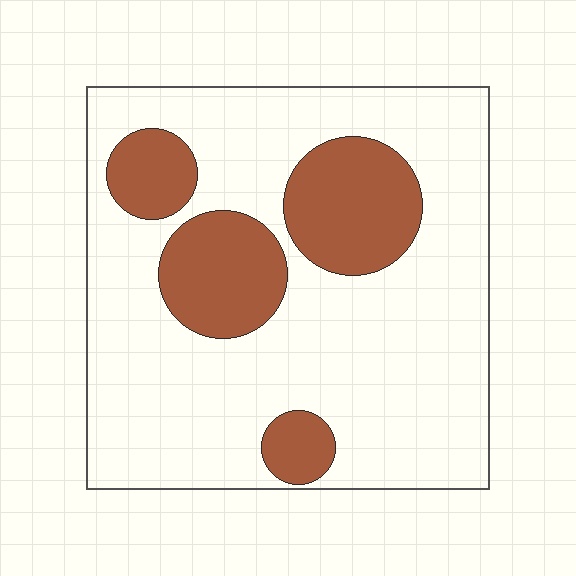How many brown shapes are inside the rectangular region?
4.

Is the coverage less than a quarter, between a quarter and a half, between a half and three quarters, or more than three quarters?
Less than a quarter.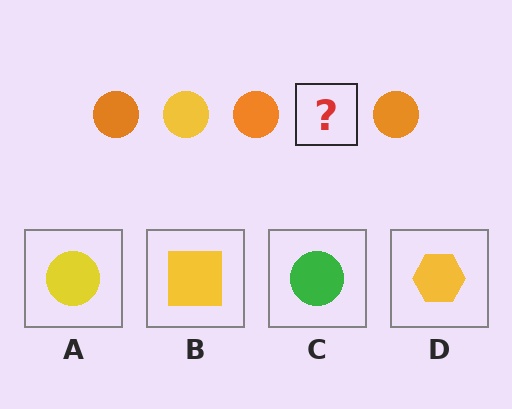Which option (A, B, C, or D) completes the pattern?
A.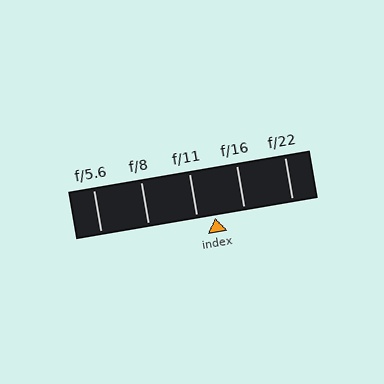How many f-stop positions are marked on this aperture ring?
There are 5 f-stop positions marked.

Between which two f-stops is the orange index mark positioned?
The index mark is between f/11 and f/16.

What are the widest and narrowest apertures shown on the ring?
The widest aperture shown is f/5.6 and the narrowest is f/22.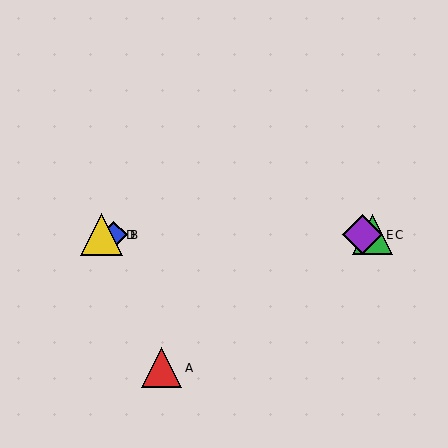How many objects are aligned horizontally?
4 objects (B, C, D, E) are aligned horizontally.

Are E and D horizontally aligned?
Yes, both are at y≈235.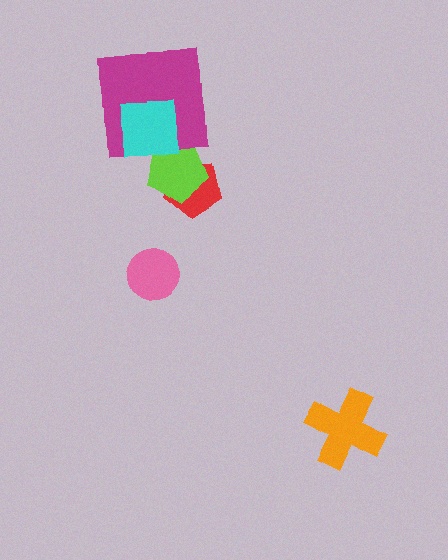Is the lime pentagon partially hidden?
Yes, it is partially covered by another shape.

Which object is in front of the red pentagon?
The lime pentagon is in front of the red pentagon.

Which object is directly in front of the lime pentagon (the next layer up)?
The magenta square is directly in front of the lime pentagon.